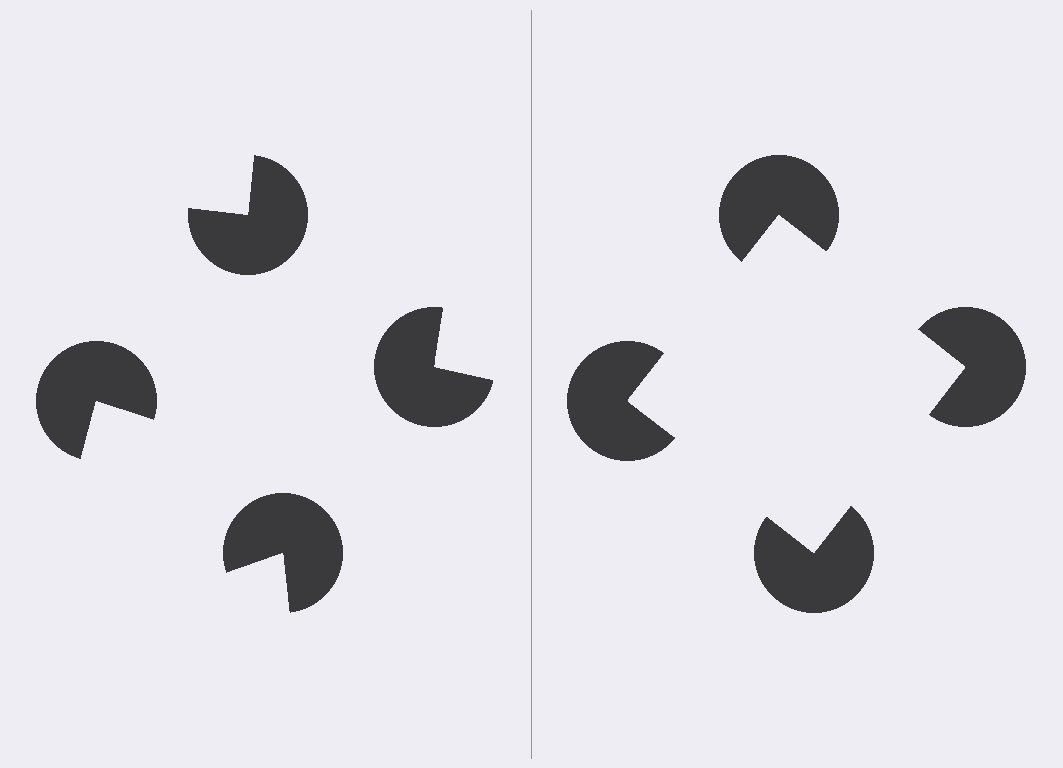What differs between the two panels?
The pac-man discs are positioned identically on both sides; only the wedge orientations differ. On the right they align to a square; on the left they are misaligned.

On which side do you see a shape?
An illusory square appears on the right side. On the left side the wedge cuts are rotated, so no coherent shape forms.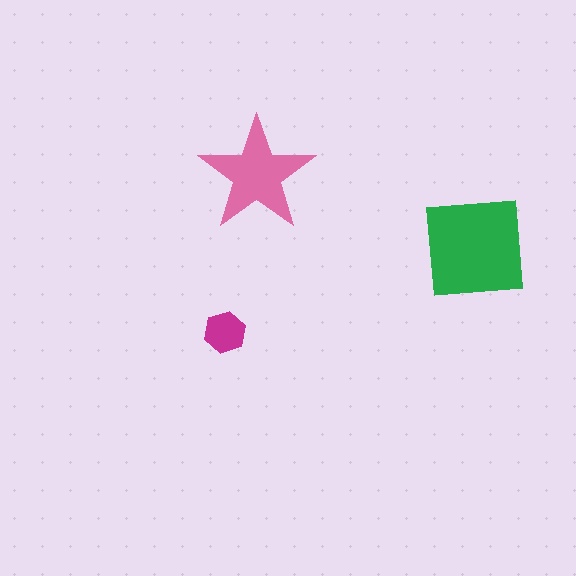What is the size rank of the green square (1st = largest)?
1st.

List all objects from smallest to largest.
The magenta hexagon, the pink star, the green square.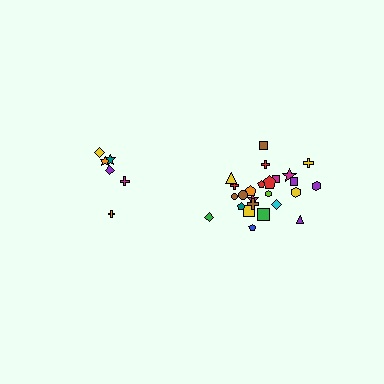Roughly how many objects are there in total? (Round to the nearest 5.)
Roughly 30 objects in total.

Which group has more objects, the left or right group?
The right group.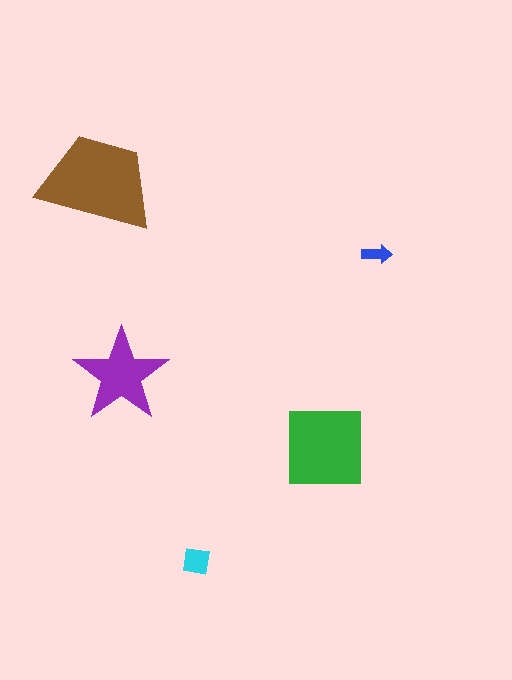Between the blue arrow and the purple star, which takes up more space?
The purple star.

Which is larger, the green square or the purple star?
The green square.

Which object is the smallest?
The blue arrow.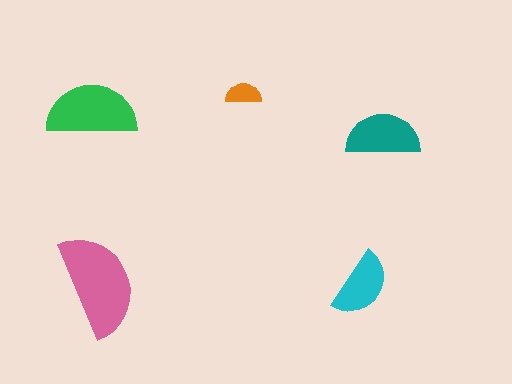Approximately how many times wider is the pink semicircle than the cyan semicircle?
About 1.5 times wider.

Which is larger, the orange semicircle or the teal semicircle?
The teal one.